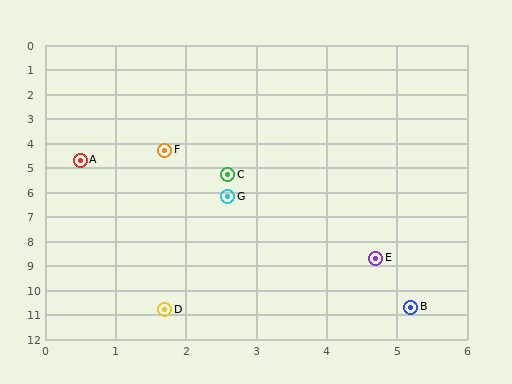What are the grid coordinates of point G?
Point G is at approximately (2.6, 6.2).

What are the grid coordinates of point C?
Point C is at approximately (2.6, 5.3).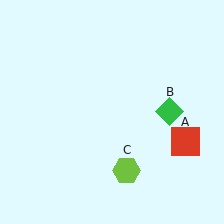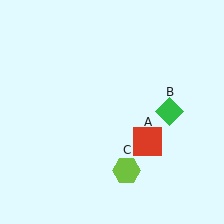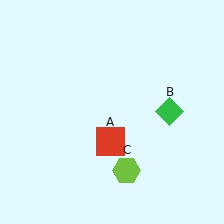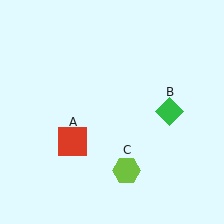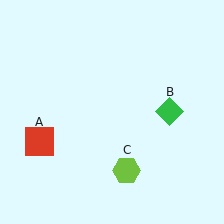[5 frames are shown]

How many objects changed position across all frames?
1 object changed position: red square (object A).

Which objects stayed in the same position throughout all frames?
Green diamond (object B) and lime hexagon (object C) remained stationary.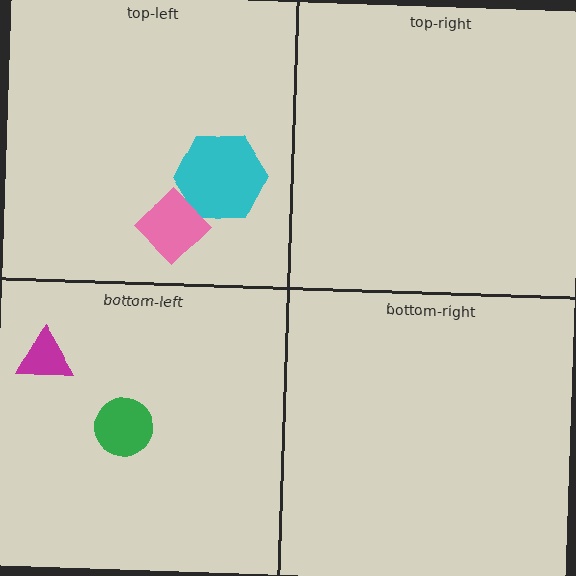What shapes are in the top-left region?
The cyan hexagon, the pink diamond.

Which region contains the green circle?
The bottom-left region.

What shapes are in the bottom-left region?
The green circle, the magenta triangle.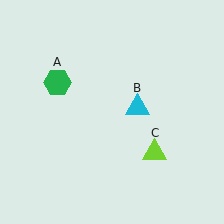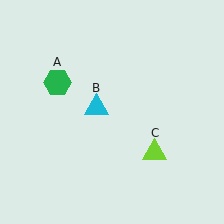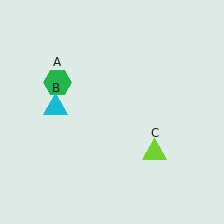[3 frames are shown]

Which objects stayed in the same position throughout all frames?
Green hexagon (object A) and lime triangle (object C) remained stationary.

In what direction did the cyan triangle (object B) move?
The cyan triangle (object B) moved left.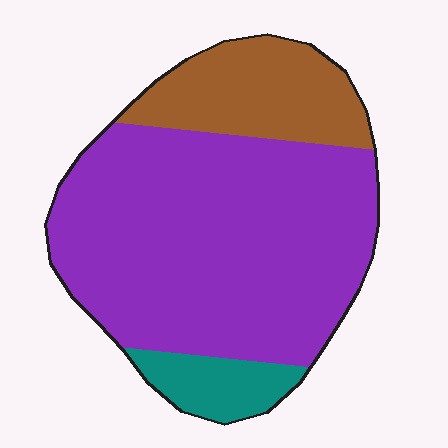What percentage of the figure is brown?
Brown covers roughly 20% of the figure.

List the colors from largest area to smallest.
From largest to smallest: purple, brown, teal.